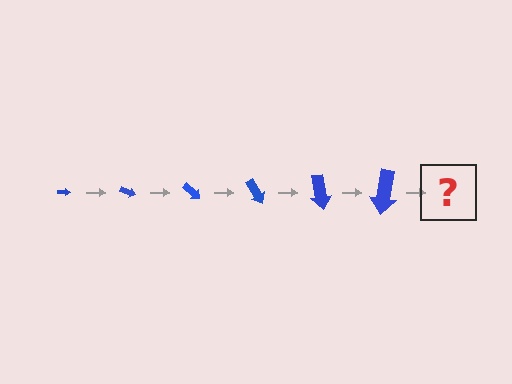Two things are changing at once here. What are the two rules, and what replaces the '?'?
The two rules are that the arrow grows larger each step and it rotates 20 degrees each step. The '?' should be an arrow, larger than the previous one and rotated 120 degrees from the start.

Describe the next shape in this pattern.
It should be an arrow, larger than the previous one and rotated 120 degrees from the start.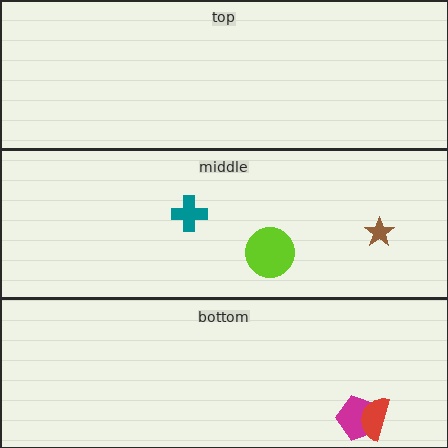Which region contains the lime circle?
The middle region.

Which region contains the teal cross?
The middle region.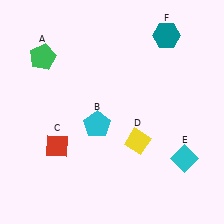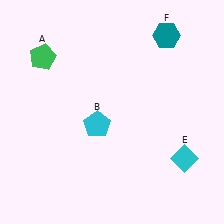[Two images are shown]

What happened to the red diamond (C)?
The red diamond (C) was removed in Image 2. It was in the bottom-left area of Image 1.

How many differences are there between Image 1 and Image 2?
There are 2 differences between the two images.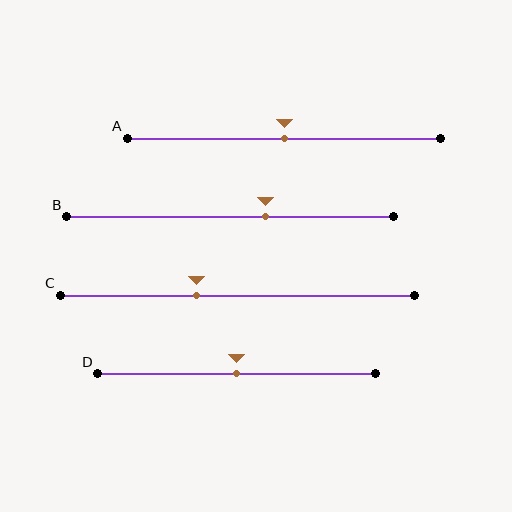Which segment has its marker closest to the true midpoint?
Segment A has its marker closest to the true midpoint.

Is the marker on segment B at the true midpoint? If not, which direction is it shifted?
No, the marker on segment B is shifted to the right by about 11% of the segment length.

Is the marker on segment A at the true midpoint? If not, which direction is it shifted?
Yes, the marker on segment A is at the true midpoint.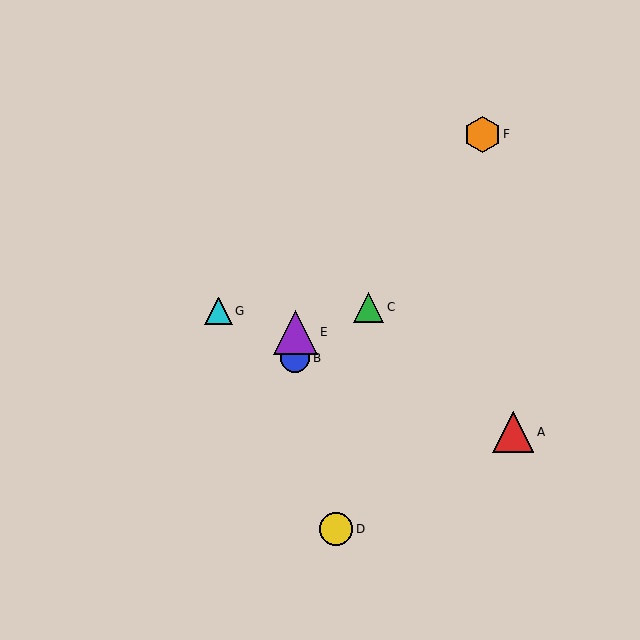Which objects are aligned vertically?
Objects B, E are aligned vertically.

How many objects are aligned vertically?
2 objects (B, E) are aligned vertically.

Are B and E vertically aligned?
Yes, both are at x≈295.